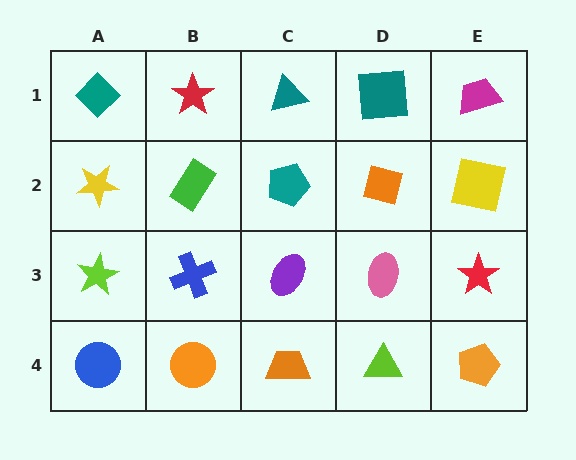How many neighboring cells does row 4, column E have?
2.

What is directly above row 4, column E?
A red star.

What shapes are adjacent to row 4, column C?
A purple ellipse (row 3, column C), an orange circle (row 4, column B), a lime triangle (row 4, column D).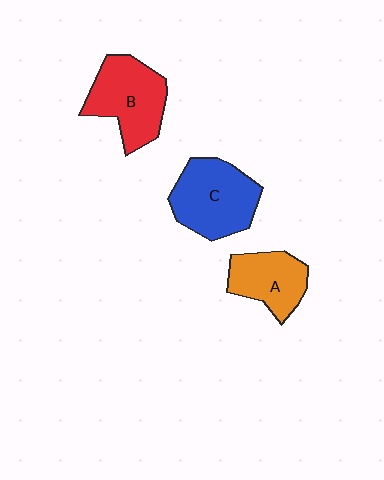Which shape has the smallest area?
Shape A (orange).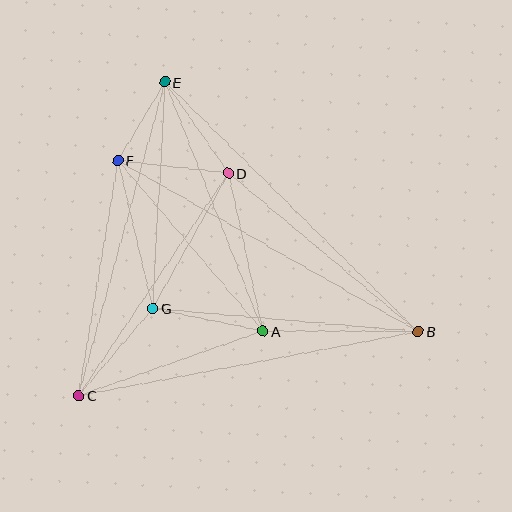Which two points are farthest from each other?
Points B and E are farthest from each other.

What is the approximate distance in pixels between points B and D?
The distance between B and D is approximately 247 pixels.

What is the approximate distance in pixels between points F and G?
The distance between F and G is approximately 152 pixels.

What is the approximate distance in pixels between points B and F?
The distance between B and F is approximately 345 pixels.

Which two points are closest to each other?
Points E and F are closest to each other.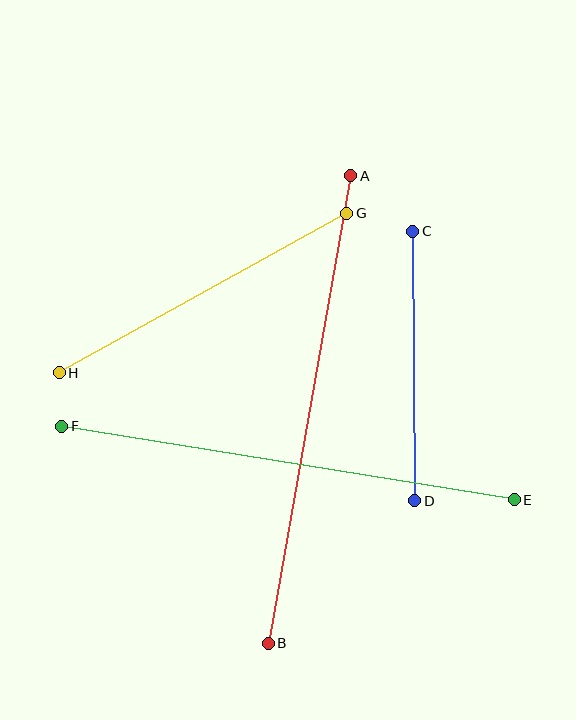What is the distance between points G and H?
The distance is approximately 329 pixels.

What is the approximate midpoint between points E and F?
The midpoint is at approximately (288, 463) pixels.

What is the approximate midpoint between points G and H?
The midpoint is at approximately (203, 293) pixels.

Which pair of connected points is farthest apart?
Points A and B are farthest apart.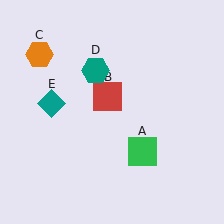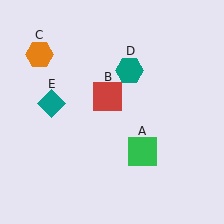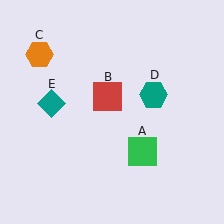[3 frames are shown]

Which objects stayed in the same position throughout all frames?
Green square (object A) and red square (object B) and orange hexagon (object C) and teal diamond (object E) remained stationary.